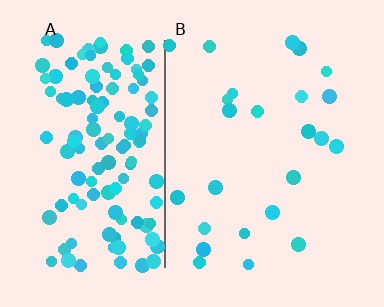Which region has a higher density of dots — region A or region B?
A (the left).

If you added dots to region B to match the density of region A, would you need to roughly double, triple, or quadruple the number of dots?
Approximately quadruple.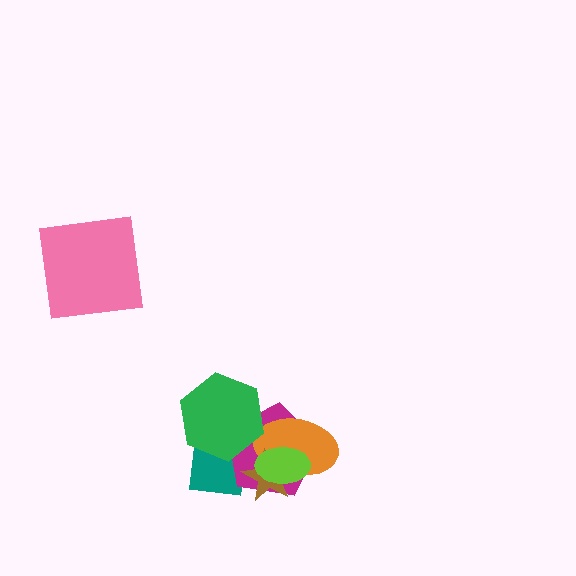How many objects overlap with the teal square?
3 objects overlap with the teal square.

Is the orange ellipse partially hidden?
Yes, it is partially covered by another shape.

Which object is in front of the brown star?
The lime ellipse is in front of the brown star.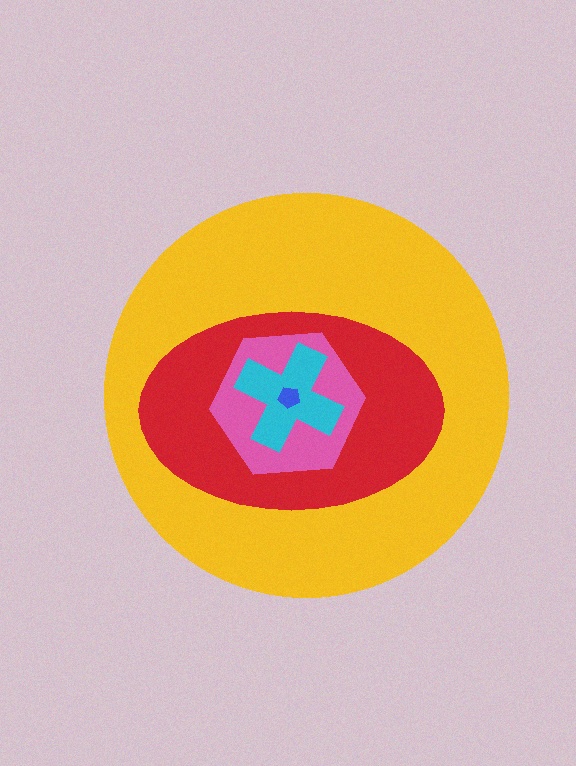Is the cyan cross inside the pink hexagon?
Yes.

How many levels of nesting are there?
5.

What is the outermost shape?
The yellow circle.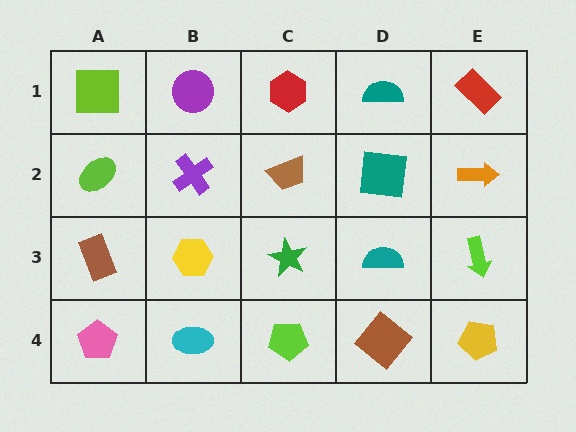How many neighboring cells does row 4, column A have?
2.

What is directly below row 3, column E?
A yellow pentagon.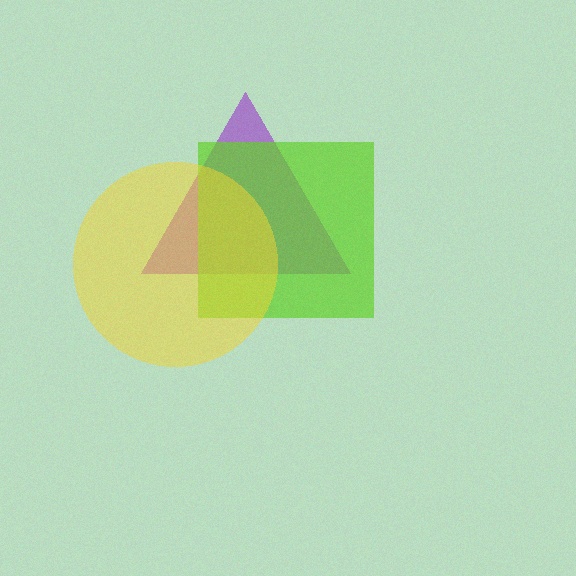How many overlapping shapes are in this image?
There are 3 overlapping shapes in the image.